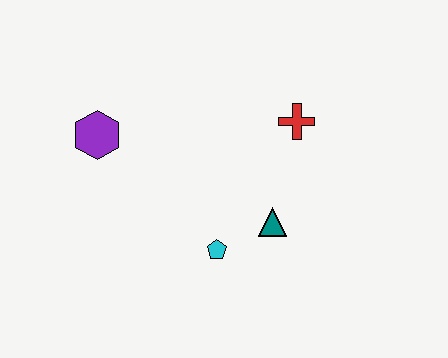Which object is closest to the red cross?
The teal triangle is closest to the red cross.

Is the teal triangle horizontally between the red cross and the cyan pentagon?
Yes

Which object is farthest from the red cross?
The purple hexagon is farthest from the red cross.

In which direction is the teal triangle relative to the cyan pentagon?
The teal triangle is to the right of the cyan pentagon.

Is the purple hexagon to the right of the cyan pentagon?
No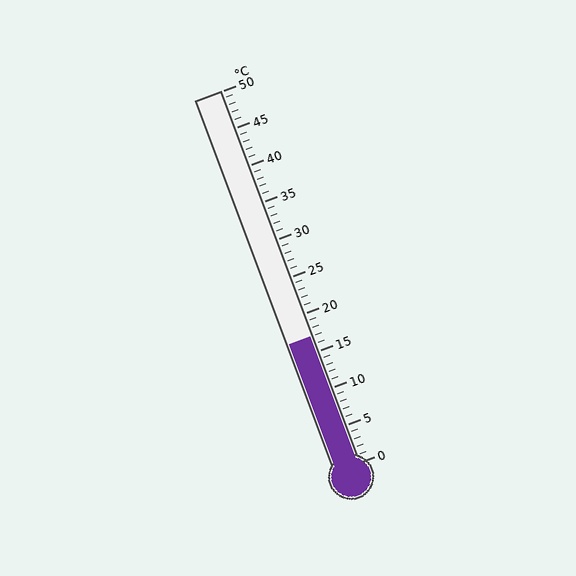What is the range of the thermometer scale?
The thermometer scale ranges from 0°C to 50°C.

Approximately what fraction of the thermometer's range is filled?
The thermometer is filled to approximately 35% of its range.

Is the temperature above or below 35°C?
The temperature is below 35°C.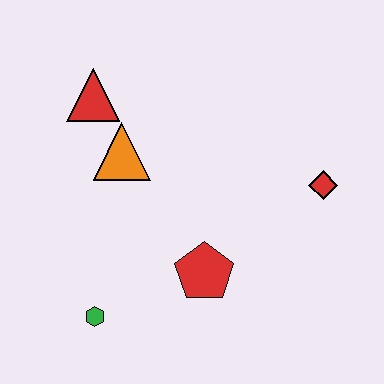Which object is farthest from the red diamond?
The green hexagon is farthest from the red diamond.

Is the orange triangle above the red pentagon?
Yes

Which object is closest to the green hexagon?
The red pentagon is closest to the green hexagon.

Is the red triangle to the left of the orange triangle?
Yes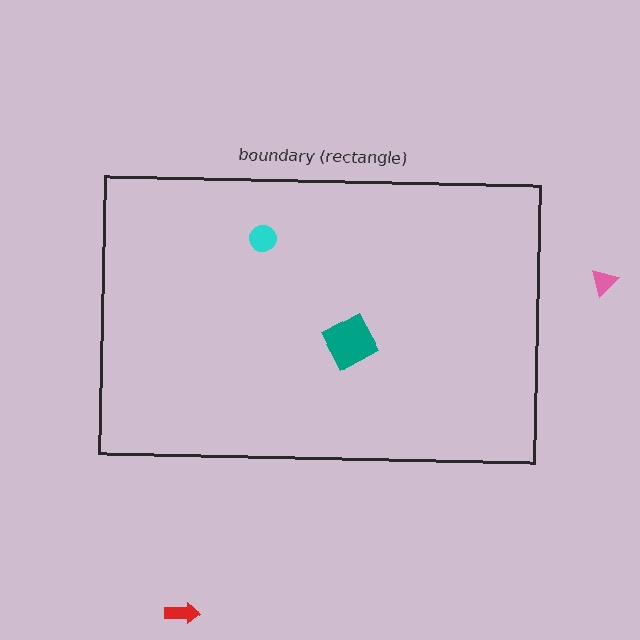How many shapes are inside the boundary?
2 inside, 2 outside.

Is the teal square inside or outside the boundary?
Inside.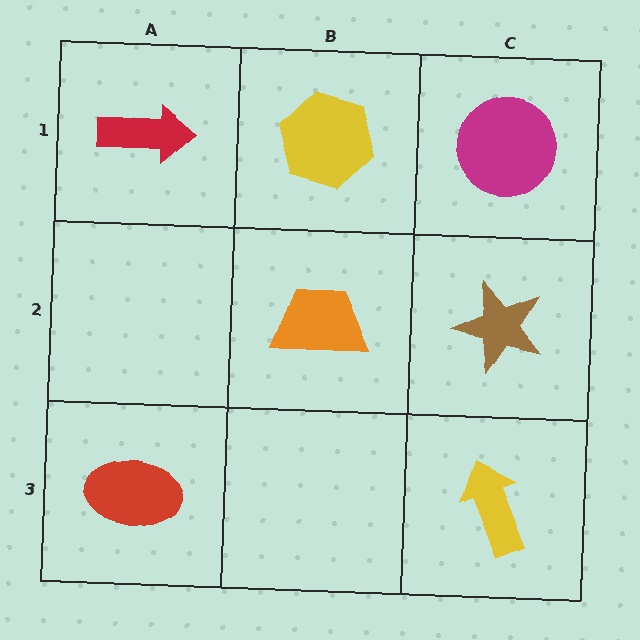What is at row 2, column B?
An orange trapezoid.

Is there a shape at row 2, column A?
No, that cell is empty.